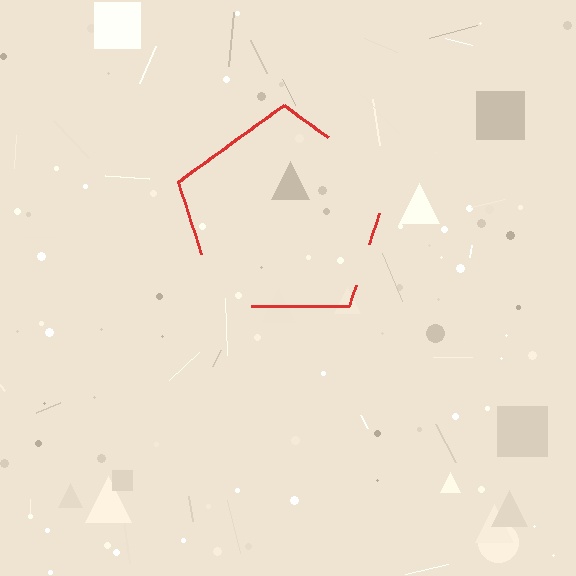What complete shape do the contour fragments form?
The contour fragments form a pentagon.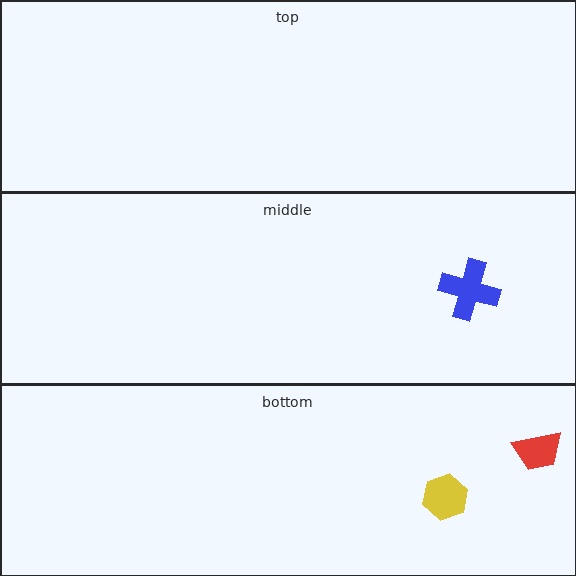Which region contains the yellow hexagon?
The bottom region.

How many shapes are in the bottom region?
2.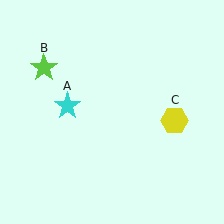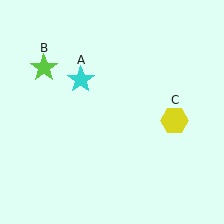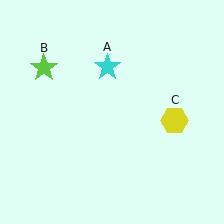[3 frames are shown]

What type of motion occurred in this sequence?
The cyan star (object A) rotated clockwise around the center of the scene.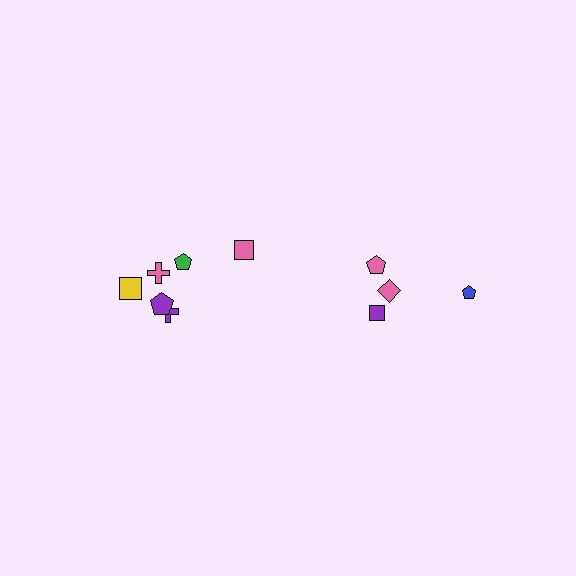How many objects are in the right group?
There are 4 objects.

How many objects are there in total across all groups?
There are 10 objects.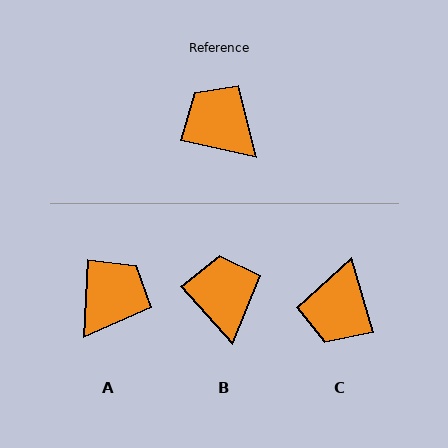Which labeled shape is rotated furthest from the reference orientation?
C, about 119 degrees away.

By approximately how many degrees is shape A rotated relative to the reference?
Approximately 80 degrees clockwise.